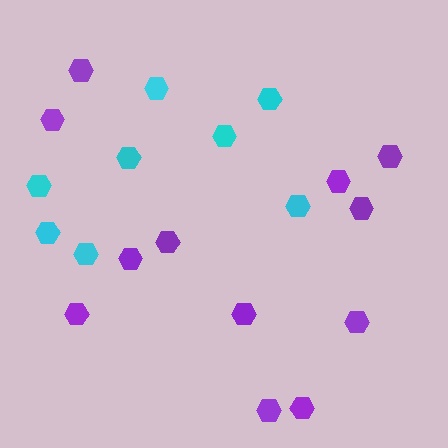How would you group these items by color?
There are 2 groups: one group of cyan hexagons (8) and one group of purple hexagons (12).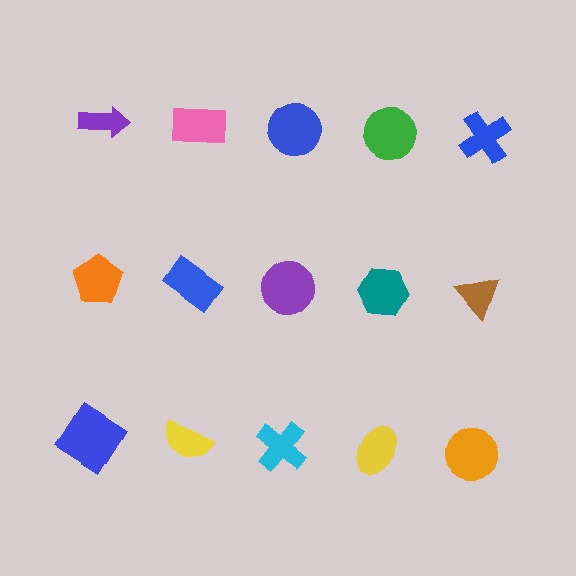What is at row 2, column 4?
A teal hexagon.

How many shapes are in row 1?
5 shapes.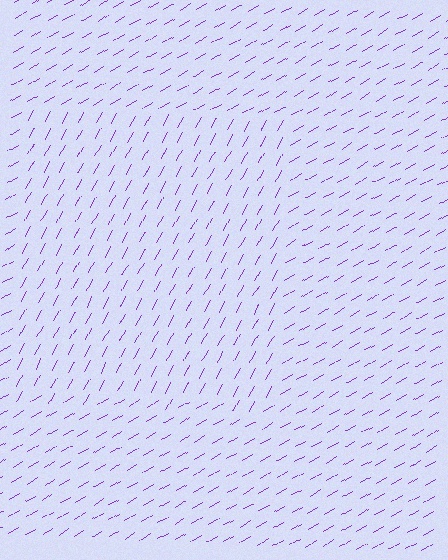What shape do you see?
I see a rectangle.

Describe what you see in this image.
The image is filled with small purple line segments. A rectangle region in the image has lines oriented differently from the surrounding lines, creating a visible texture boundary.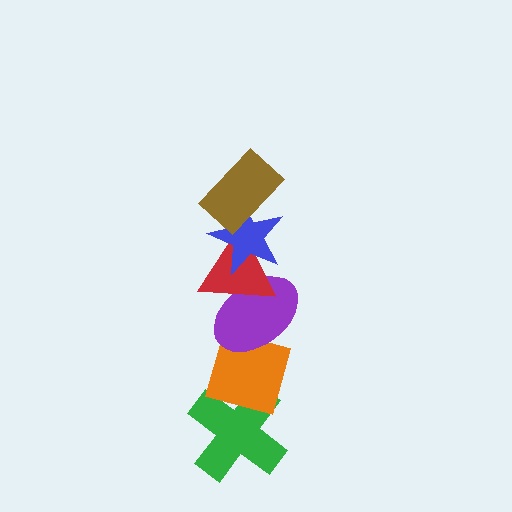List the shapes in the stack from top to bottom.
From top to bottom: the brown rectangle, the blue star, the red triangle, the purple ellipse, the orange diamond, the green cross.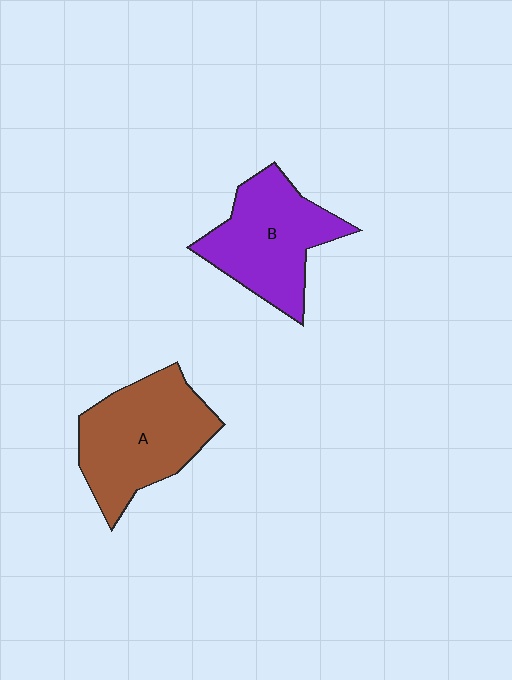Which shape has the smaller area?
Shape B (purple).